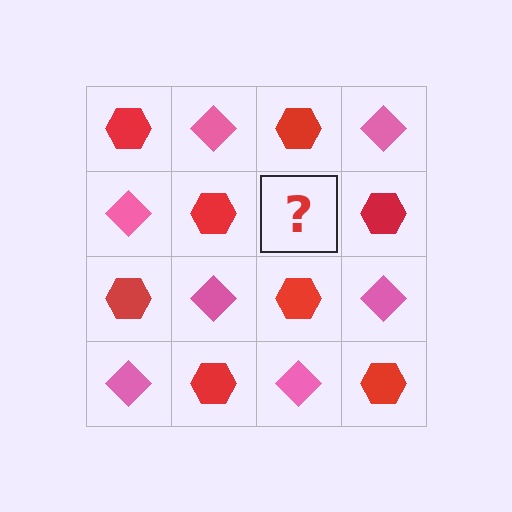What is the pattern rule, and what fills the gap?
The rule is that it alternates red hexagon and pink diamond in a checkerboard pattern. The gap should be filled with a pink diamond.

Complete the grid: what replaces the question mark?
The question mark should be replaced with a pink diamond.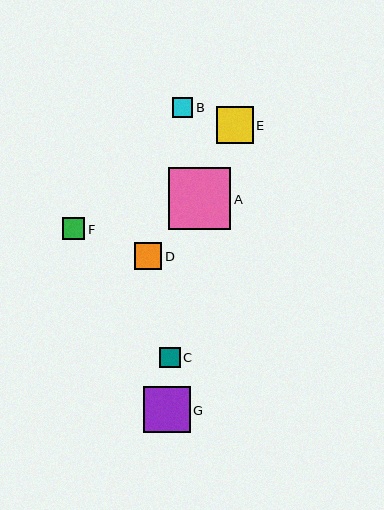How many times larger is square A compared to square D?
Square A is approximately 2.3 times the size of square D.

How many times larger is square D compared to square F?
Square D is approximately 1.2 times the size of square F.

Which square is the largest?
Square A is the largest with a size of approximately 62 pixels.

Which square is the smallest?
Square C is the smallest with a size of approximately 20 pixels.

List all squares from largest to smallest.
From largest to smallest: A, G, E, D, F, B, C.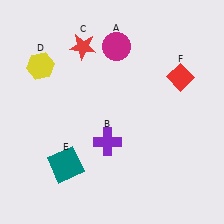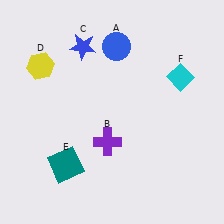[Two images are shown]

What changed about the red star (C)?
In Image 1, C is red. In Image 2, it changed to blue.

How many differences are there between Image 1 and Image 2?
There are 3 differences between the two images.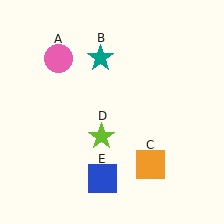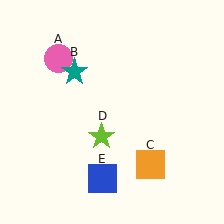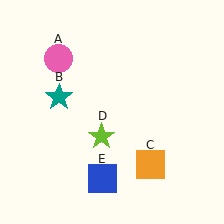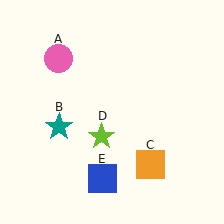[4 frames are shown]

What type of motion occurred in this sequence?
The teal star (object B) rotated counterclockwise around the center of the scene.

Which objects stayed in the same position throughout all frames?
Pink circle (object A) and orange square (object C) and lime star (object D) and blue square (object E) remained stationary.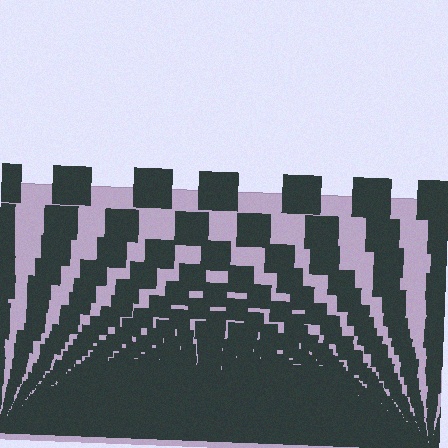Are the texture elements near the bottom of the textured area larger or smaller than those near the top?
Smaller. The gradient is inverted — elements near the bottom are smaller and denser.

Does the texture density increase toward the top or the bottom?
Density increases toward the bottom.